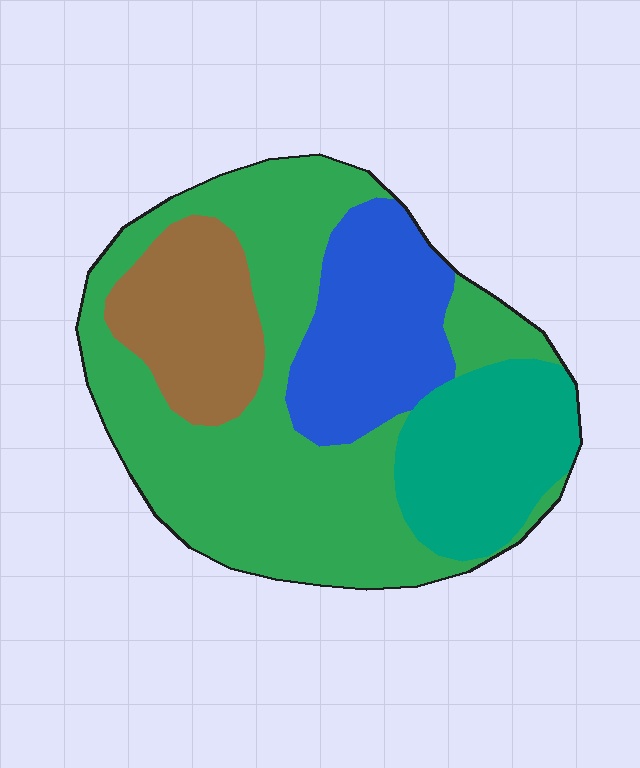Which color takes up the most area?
Green, at roughly 50%.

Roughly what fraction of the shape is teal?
Teal covers about 20% of the shape.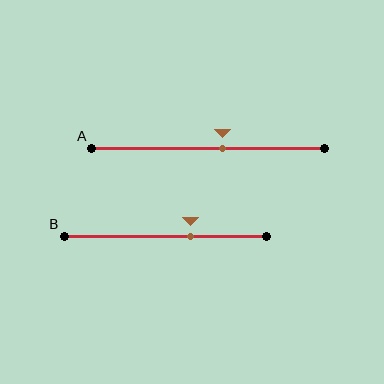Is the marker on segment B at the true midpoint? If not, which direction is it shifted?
No, the marker on segment B is shifted to the right by about 12% of the segment length.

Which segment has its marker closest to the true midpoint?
Segment A has its marker closest to the true midpoint.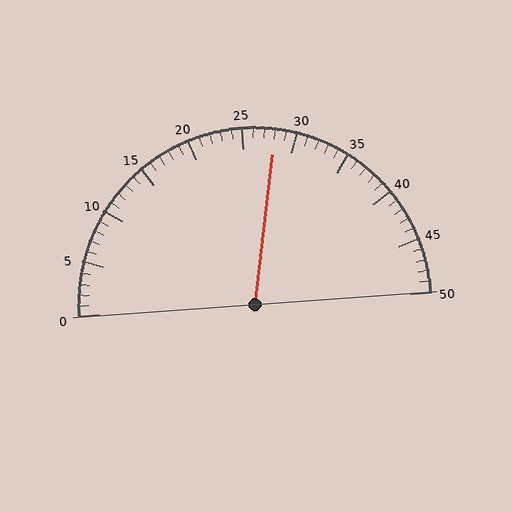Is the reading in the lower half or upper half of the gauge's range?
The reading is in the upper half of the range (0 to 50).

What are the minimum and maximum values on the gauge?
The gauge ranges from 0 to 50.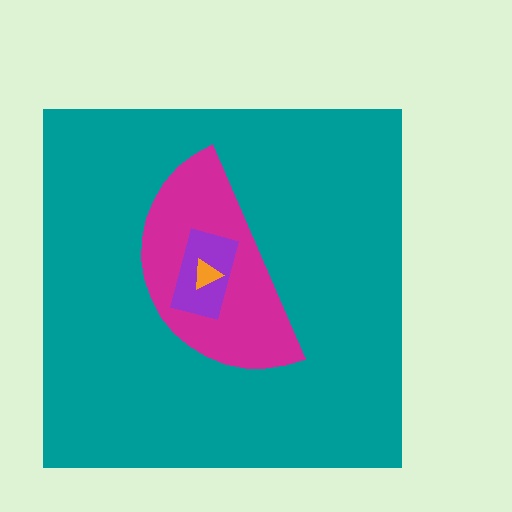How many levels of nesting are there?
4.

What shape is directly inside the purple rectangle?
The orange triangle.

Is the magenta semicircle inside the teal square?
Yes.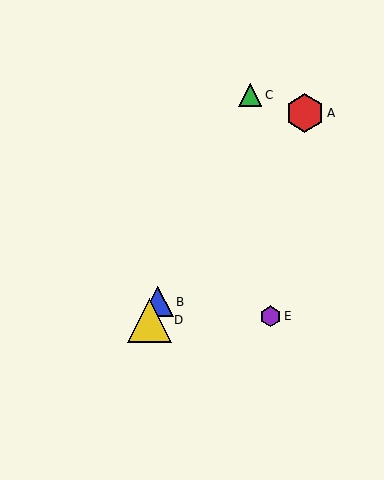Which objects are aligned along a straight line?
Objects B, C, D are aligned along a straight line.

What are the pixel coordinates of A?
Object A is at (305, 113).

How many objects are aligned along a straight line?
3 objects (B, C, D) are aligned along a straight line.